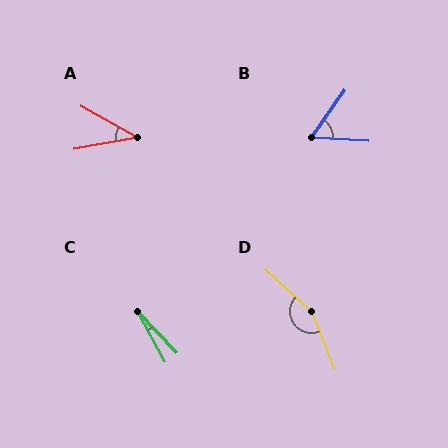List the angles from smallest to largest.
C (15°), A (39°), B (58°), D (154°).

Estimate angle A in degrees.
Approximately 39 degrees.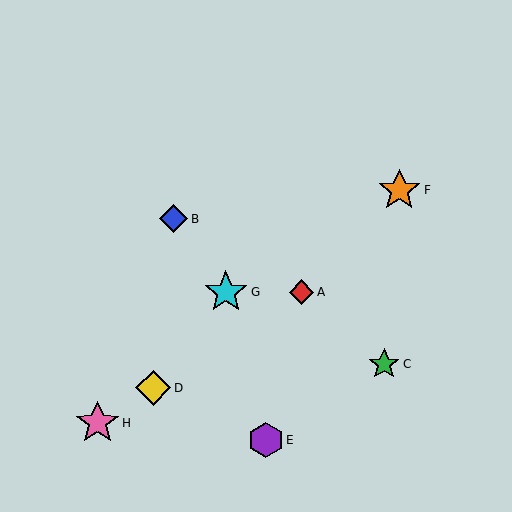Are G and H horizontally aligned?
No, G is at y≈292 and H is at y≈423.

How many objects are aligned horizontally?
2 objects (A, G) are aligned horizontally.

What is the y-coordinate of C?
Object C is at y≈364.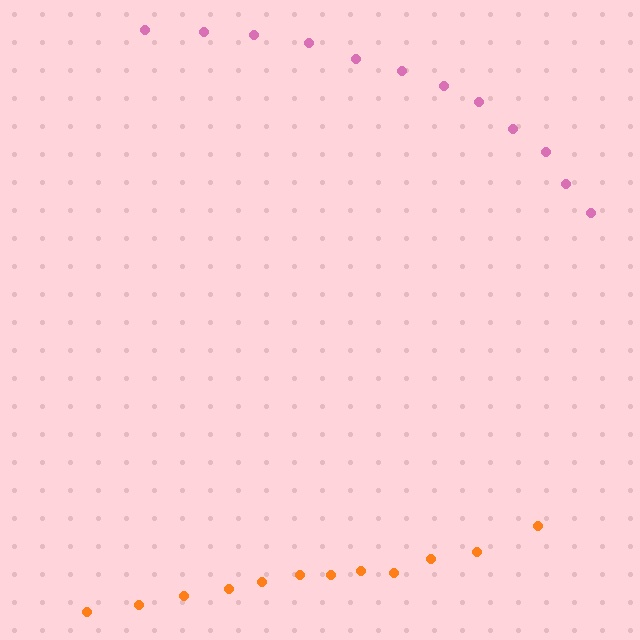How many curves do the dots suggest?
There are 2 distinct paths.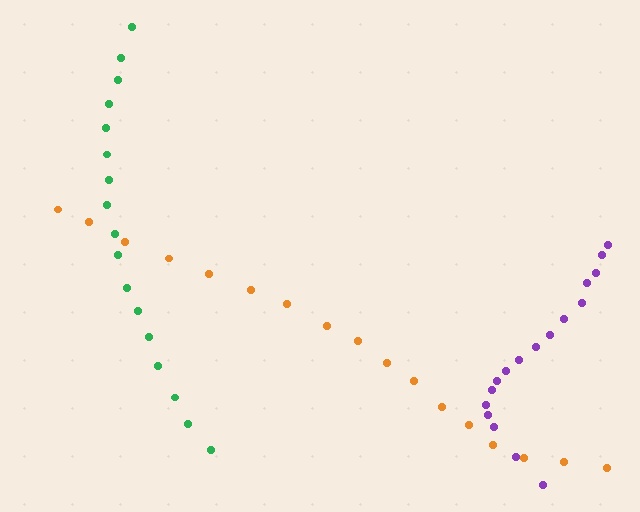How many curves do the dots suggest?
There are 3 distinct paths.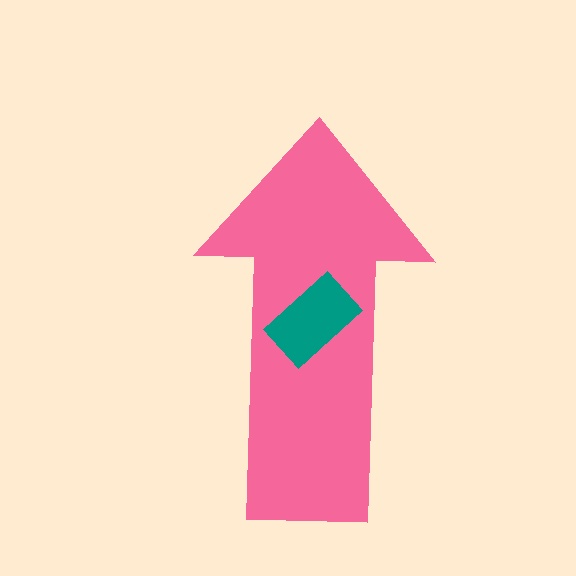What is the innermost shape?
The teal rectangle.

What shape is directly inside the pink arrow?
The teal rectangle.